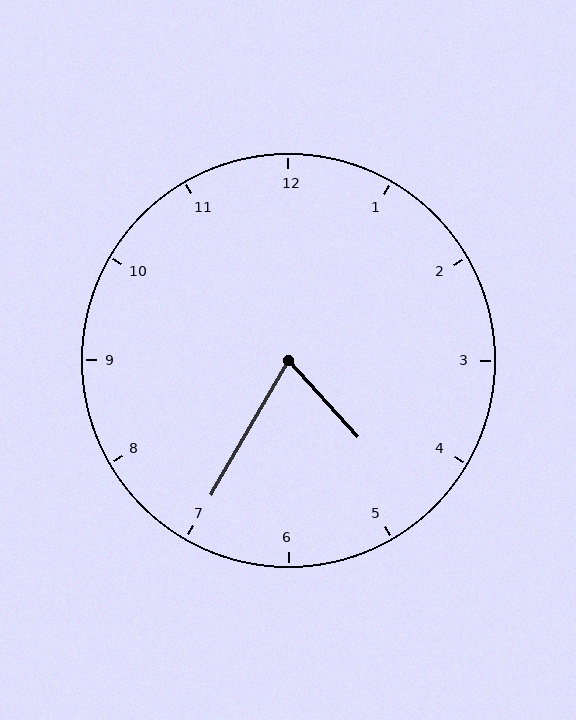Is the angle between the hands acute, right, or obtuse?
It is acute.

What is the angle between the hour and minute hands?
Approximately 72 degrees.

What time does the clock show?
4:35.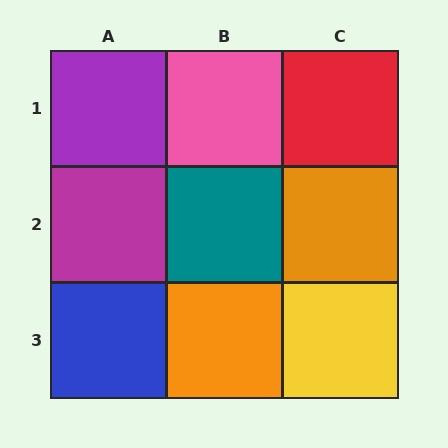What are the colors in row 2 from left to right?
Magenta, teal, orange.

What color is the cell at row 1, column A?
Purple.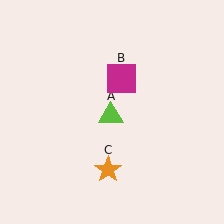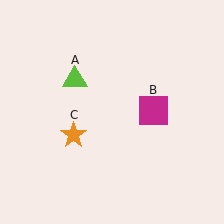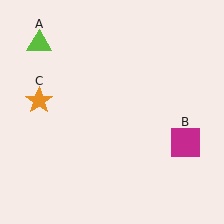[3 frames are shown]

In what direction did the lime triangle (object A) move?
The lime triangle (object A) moved up and to the left.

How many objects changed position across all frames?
3 objects changed position: lime triangle (object A), magenta square (object B), orange star (object C).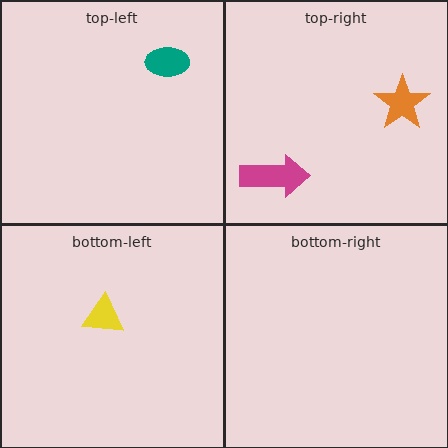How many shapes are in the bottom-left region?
1.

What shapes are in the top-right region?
The magenta arrow, the orange star.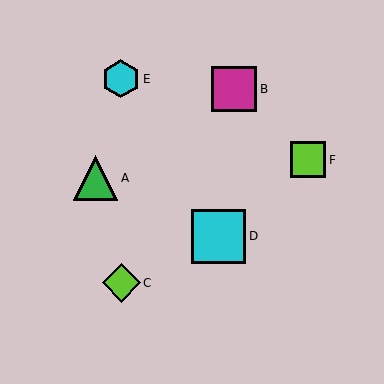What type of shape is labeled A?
Shape A is a green triangle.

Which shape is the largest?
The cyan square (labeled D) is the largest.